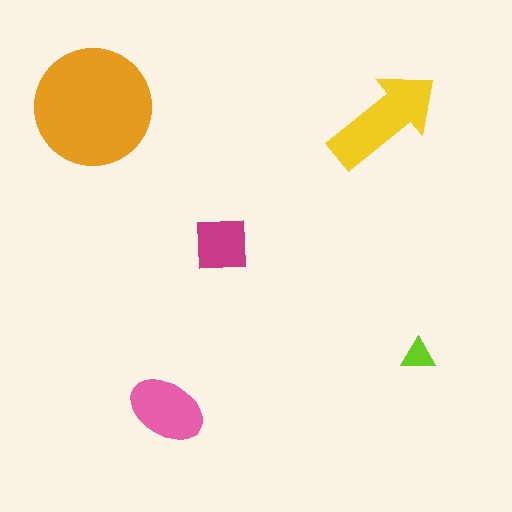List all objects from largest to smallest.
The orange circle, the yellow arrow, the pink ellipse, the magenta square, the lime triangle.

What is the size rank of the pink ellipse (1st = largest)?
3rd.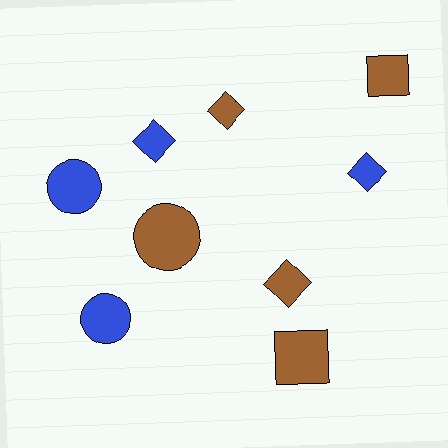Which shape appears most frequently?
Diamond, with 4 objects.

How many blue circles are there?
There are 2 blue circles.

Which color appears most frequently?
Brown, with 5 objects.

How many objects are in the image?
There are 9 objects.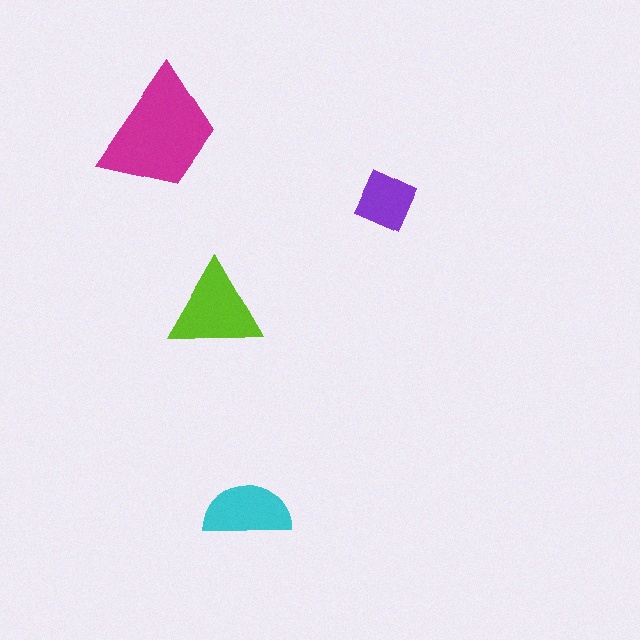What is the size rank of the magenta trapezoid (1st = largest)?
1st.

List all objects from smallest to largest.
The purple diamond, the cyan semicircle, the lime triangle, the magenta trapezoid.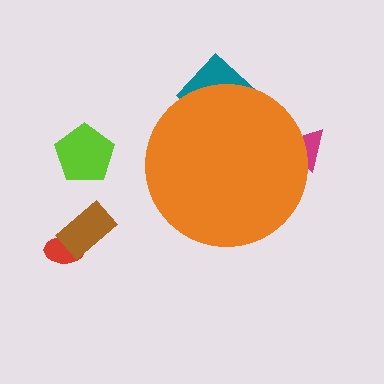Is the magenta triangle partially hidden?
Yes, the magenta triangle is partially hidden behind the orange circle.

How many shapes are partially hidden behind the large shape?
2 shapes are partially hidden.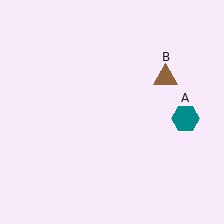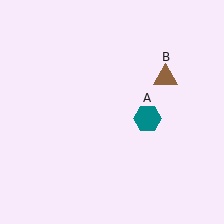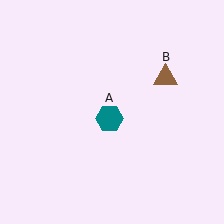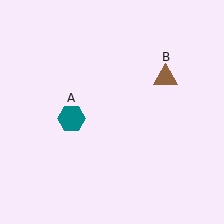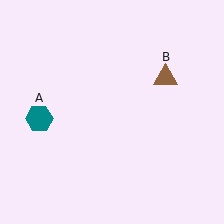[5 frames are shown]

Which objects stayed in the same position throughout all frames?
Brown triangle (object B) remained stationary.